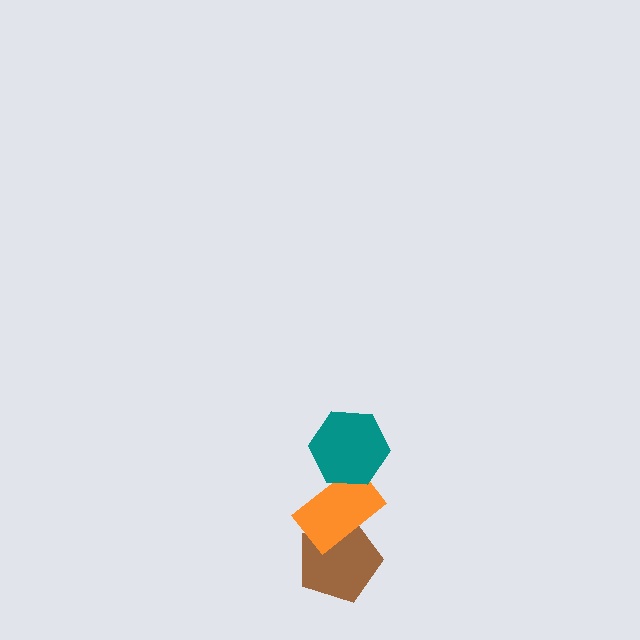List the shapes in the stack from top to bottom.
From top to bottom: the teal hexagon, the orange rectangle, the brown pentagon.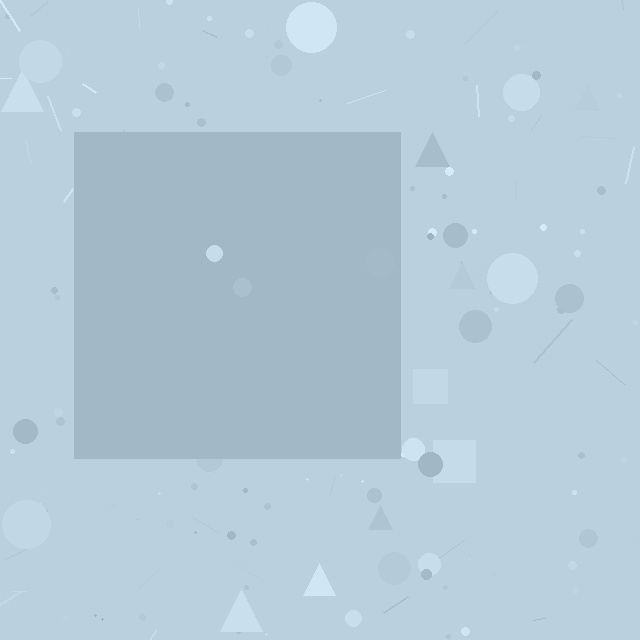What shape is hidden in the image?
A square is hidden in the image.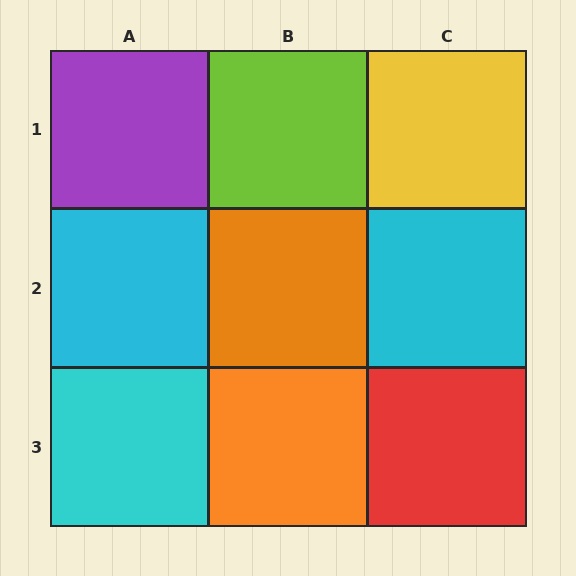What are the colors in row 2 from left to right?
Cyan, orange, cyan.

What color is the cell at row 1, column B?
Lime.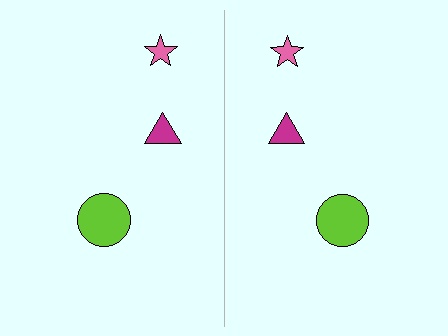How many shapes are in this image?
There are 6 shapes in this image.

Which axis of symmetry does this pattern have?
The pattern has a vertical axis of symmetry running through the center of the image.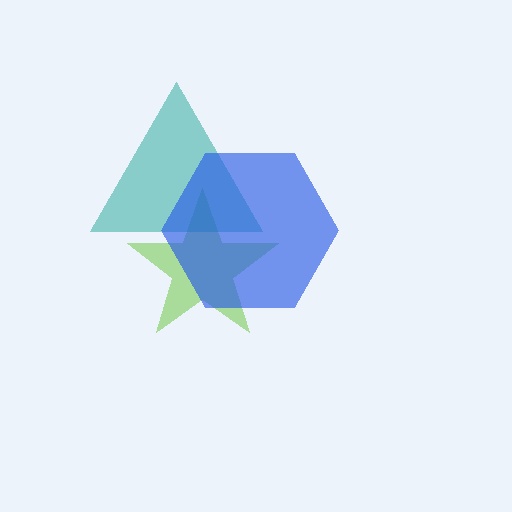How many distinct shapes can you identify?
There are 3 distinct shapes: a lime star, a teal triangle, a blue hexagon.